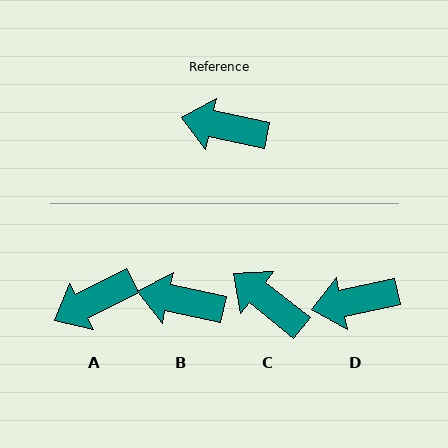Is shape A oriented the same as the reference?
No, it is off by about 39 degrees.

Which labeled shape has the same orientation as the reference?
B.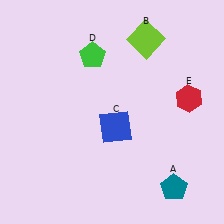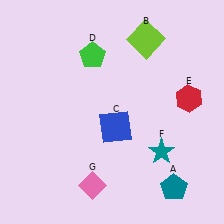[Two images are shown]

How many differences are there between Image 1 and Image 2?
There are 2 differences between the two images.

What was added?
A teal star (F), a pink diamond (G) were added in Image 2.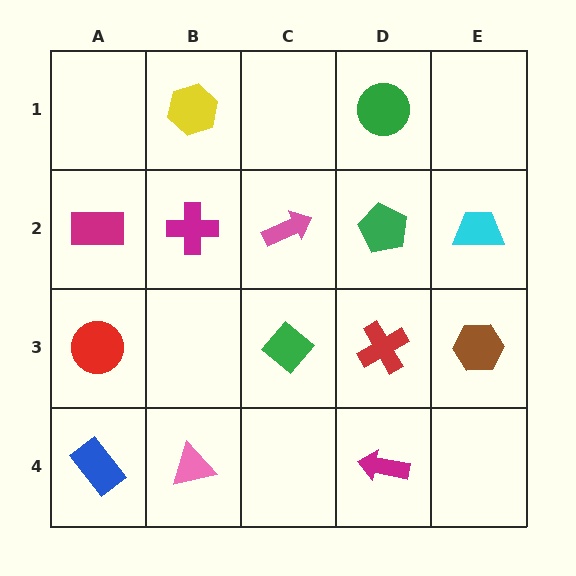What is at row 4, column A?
A blue rectangle.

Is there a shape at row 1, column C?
No, that cell is empty.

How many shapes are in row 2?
5 shapes.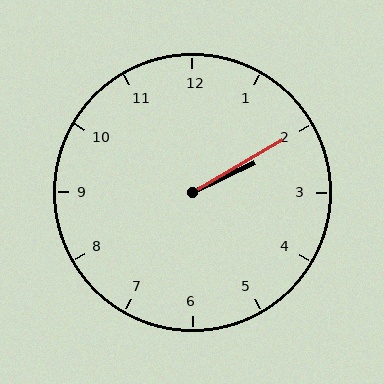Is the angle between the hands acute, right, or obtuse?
It is acute.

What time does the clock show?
2:10.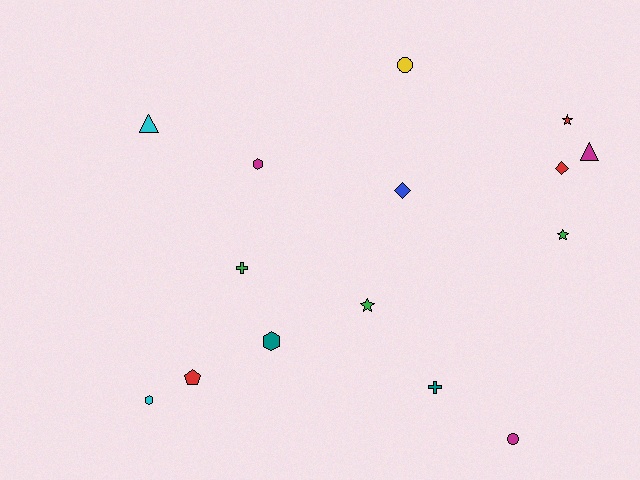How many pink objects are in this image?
There are no pink objects.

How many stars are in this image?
There are 3 stars.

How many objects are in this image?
There are 15 objects.